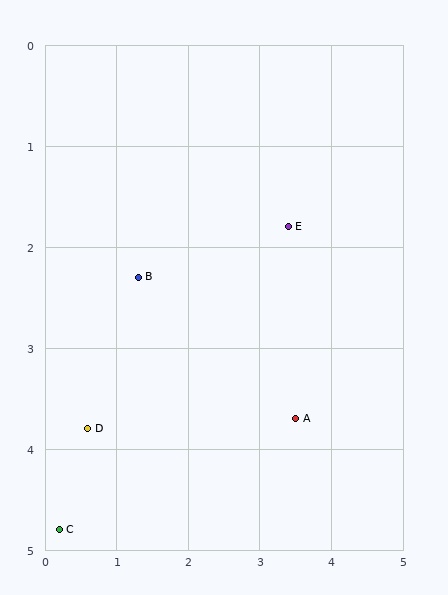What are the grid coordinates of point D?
Point D is at approximately (0.6, 3.8).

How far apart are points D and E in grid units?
Points D and E are about 3.4 grid units apart.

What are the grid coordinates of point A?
Point A is at approximately (3.5, 3.7).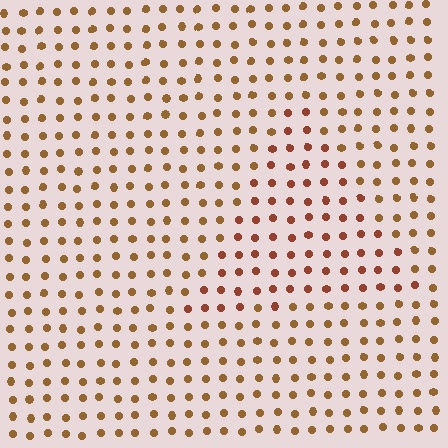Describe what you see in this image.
The image is filled with small brown elements in a uniform arrangement. A triangle-shaped region is visible where the elements are tinted to a slightly different hue, forming a subtle color boundary.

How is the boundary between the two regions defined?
The boundary is defined purely by a slight shift in hue (about 23 degrees). Spacing, size, and orientation are identical on both sides.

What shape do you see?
I see a triangle.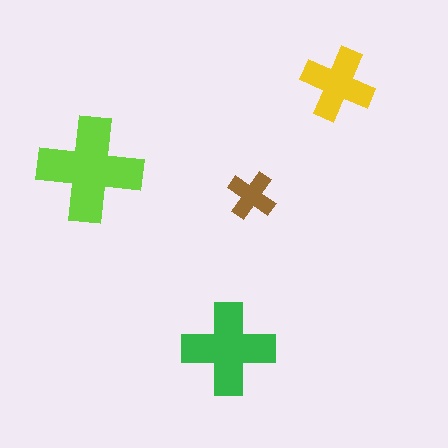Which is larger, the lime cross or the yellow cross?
The lime one.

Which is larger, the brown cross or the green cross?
The green one.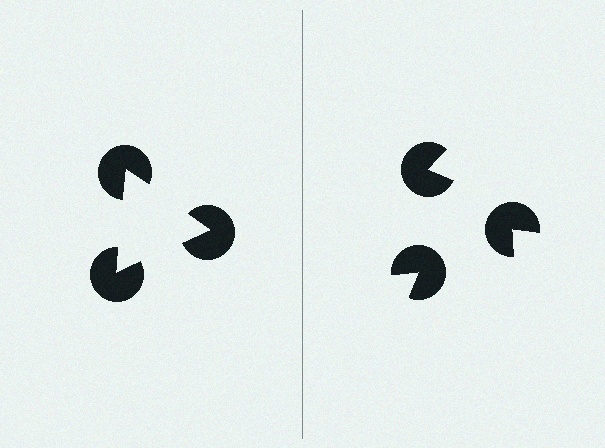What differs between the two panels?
The pac-man discs are positioned identically on both sides; only the wedge orientations differ. On the left they align to a triangle; on the right they are misaligned.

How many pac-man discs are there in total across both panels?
6 — 3 on each side.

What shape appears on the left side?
An illusory triangle.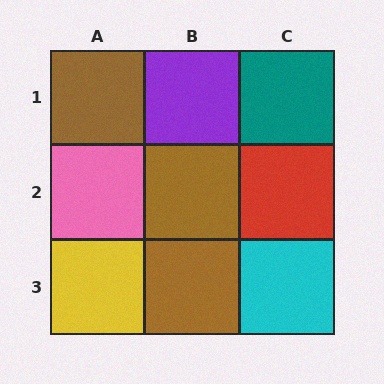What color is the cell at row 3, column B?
Brown.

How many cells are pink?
1 cell is pink.